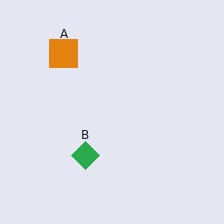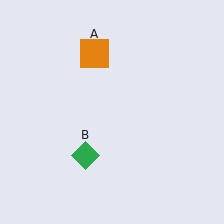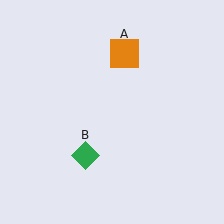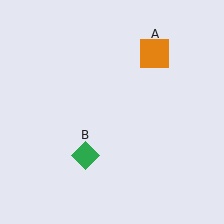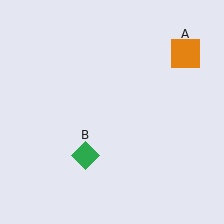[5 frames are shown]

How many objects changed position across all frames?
1 object changed position: orange square (object A).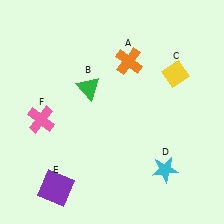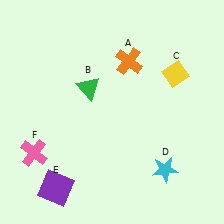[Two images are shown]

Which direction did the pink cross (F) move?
The pink cross (F) moved down.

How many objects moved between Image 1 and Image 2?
1 object moved between the two images.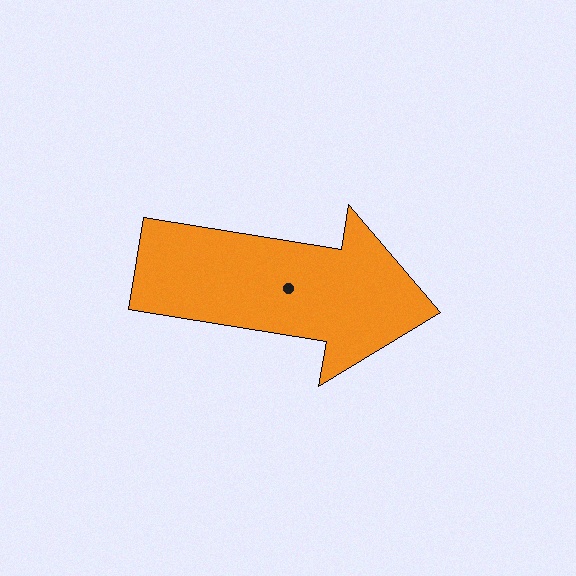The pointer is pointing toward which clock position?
Roughly 3 o'clock.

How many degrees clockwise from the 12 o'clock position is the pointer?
Approximately 99 degrees.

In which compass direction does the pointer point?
East.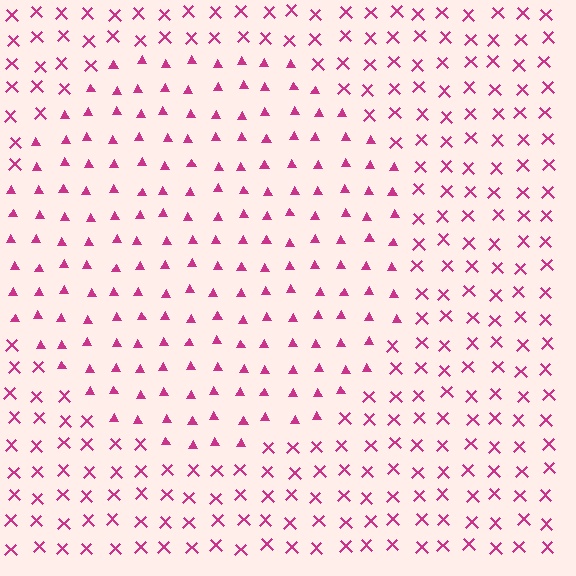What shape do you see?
I see a circle.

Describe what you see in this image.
The image is filled with small magenta elements arranged in a uniform grid. A circle-shaped region contains triangles, while the surrounding area contains X marks. The boundary is defined purely by the change in element shape.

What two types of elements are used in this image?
The image uses triangles inside the circle region and X marks outside it.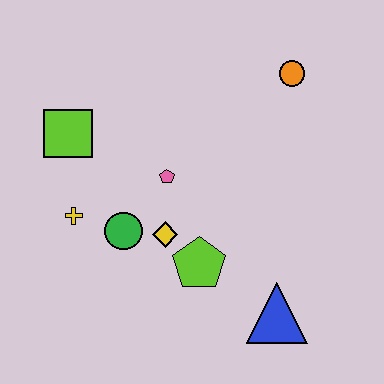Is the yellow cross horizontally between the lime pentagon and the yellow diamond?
No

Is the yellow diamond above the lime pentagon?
Yes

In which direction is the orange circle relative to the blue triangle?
The orange circle is above the blue triangle.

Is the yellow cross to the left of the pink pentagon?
Yes